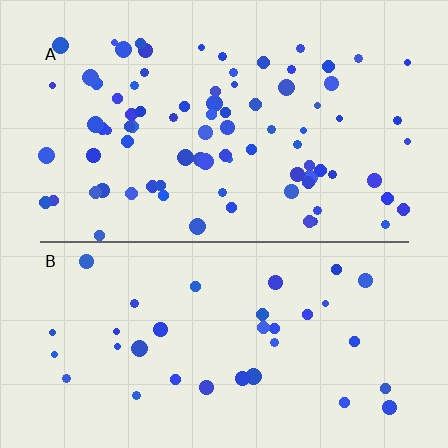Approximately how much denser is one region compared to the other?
Approximately 2.4× — region A over region B.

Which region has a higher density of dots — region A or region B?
A (the top).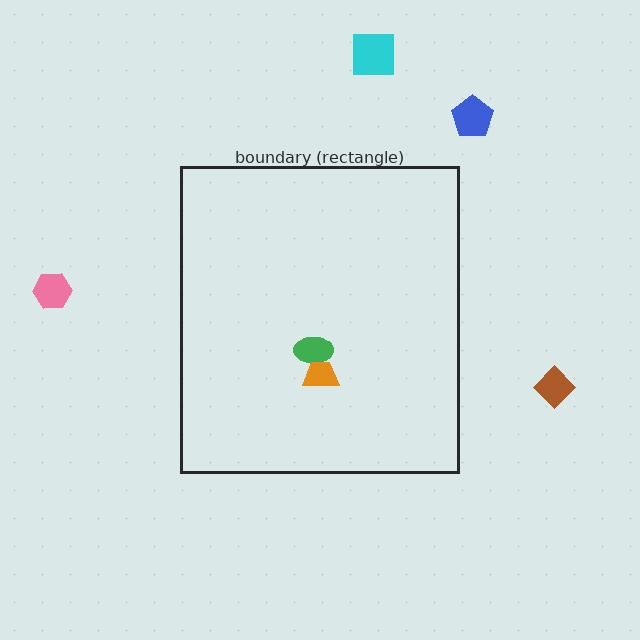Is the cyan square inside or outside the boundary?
Outside.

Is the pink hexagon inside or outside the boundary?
Outside.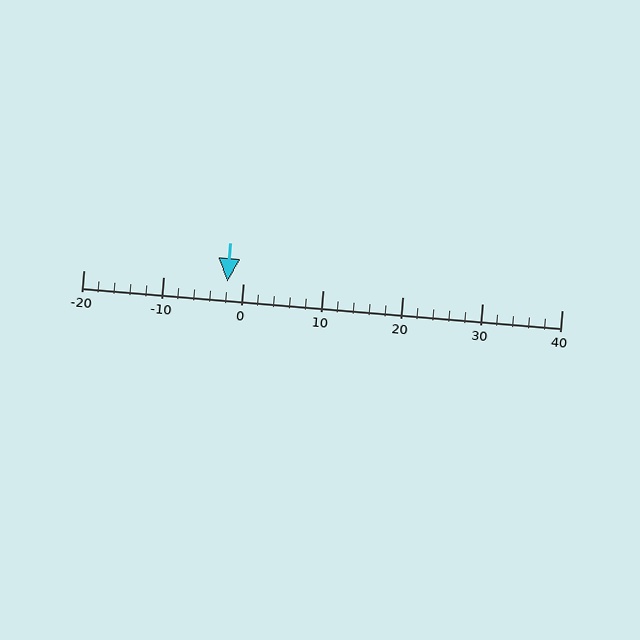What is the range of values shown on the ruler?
The ruler shows values from -20 to 40.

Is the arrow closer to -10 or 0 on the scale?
The arrow is closer to 0.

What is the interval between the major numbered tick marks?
The major tick marks are spaced 10 units apart.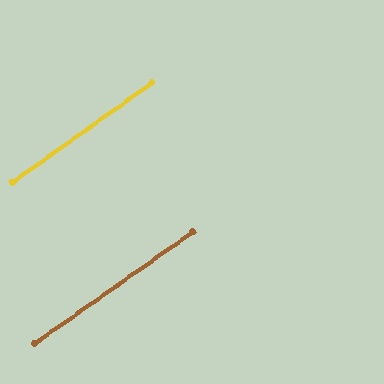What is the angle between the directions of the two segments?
Approximately 1 degree.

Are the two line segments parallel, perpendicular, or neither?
Parallel — their directions differ by only 0.5°.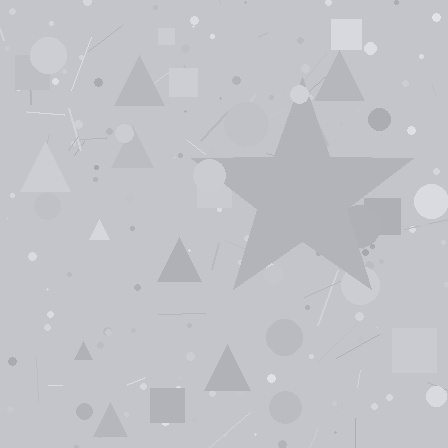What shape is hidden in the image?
A star is hidden in the image.